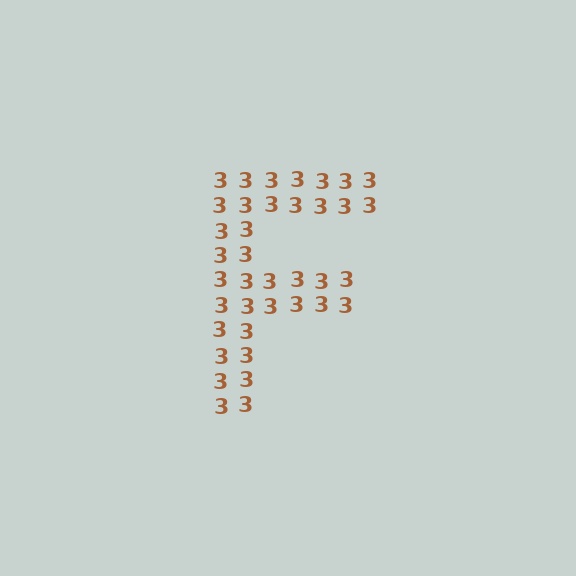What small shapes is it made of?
It is made of small digit 3's.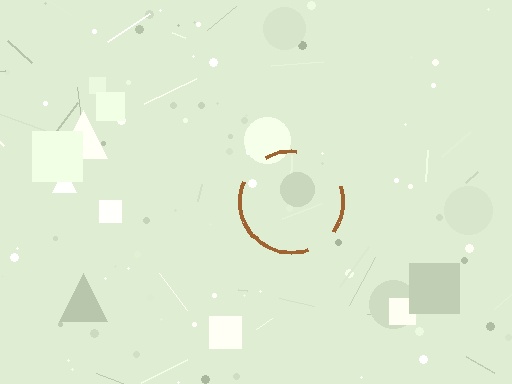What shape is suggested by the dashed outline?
The dashed outline suggests a circle.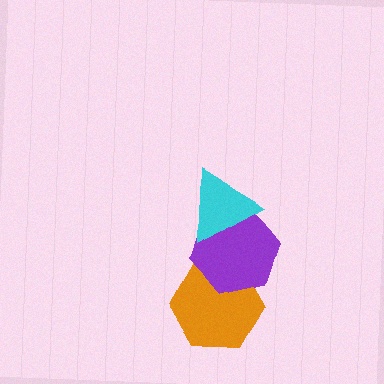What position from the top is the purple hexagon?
The purple hexagon is 2nd from the top.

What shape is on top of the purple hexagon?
The cyan triangle is on top of the purple hexagon.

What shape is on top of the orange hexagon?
The purple hexagon is on top of the orange hexagon.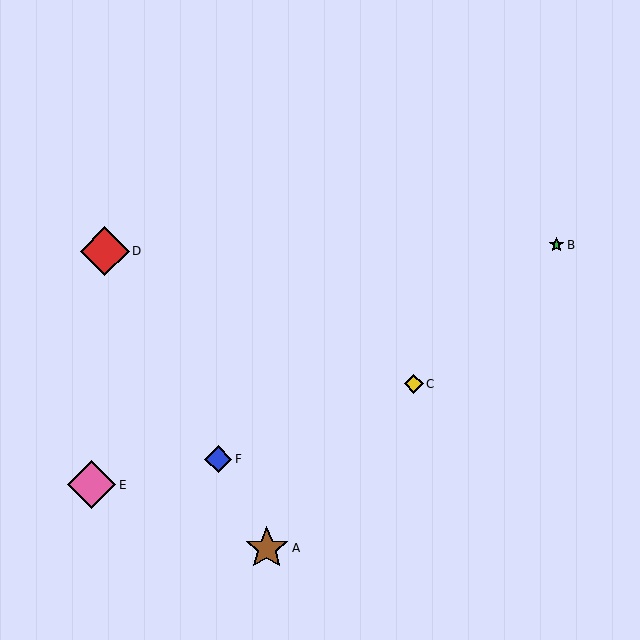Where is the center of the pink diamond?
The center of the pink diamond is at (92, 485).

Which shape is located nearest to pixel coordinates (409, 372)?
The yellow diamond (labeled C) at (414, 384) is nearest to that location.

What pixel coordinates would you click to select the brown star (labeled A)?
Click at (267, 548) to select the brown star A.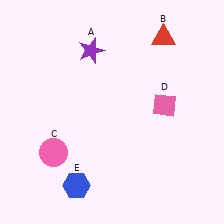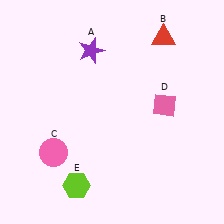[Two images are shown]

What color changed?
The hexagon (E) changed from blue in Image 1 to lime in Image 2.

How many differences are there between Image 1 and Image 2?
There is 1 difference between the two images.